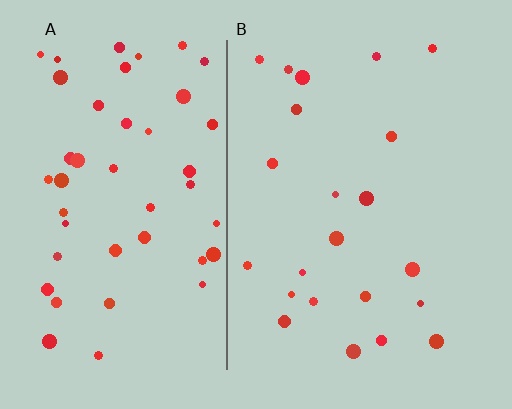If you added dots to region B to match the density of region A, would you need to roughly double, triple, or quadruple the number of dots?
Approximately double.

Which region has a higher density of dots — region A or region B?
A (the left).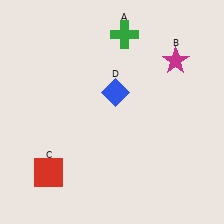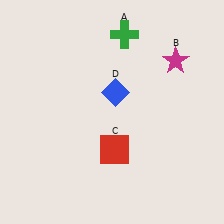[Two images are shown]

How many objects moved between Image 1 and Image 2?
1 object moved between the two images.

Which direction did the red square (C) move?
The red square (C) moved right.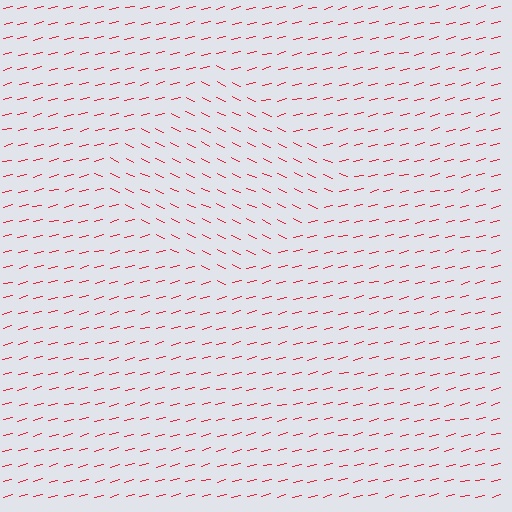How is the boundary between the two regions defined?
The boundary is defined purely by a change in line orientation (approximately 40 degrees difference). All lines are the same color and thickness.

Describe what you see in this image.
The image is filled with small red line segments. A diamond region in the image has lines oriented differently from the surrounding lines, creating a visible texture boundary.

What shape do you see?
I see a diamond.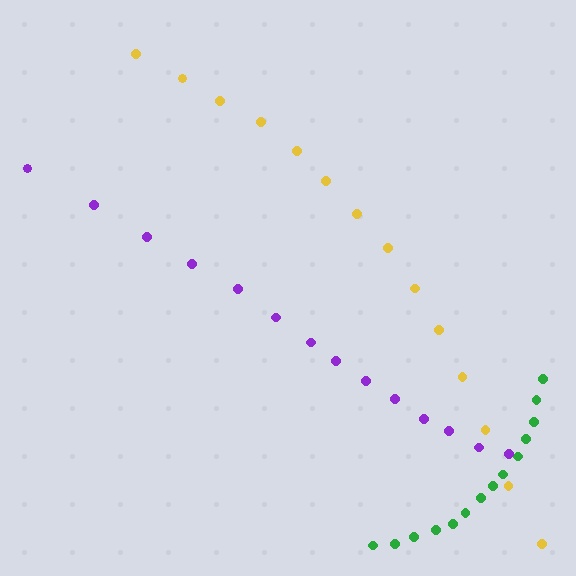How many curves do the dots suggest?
There are 3 distinct paths.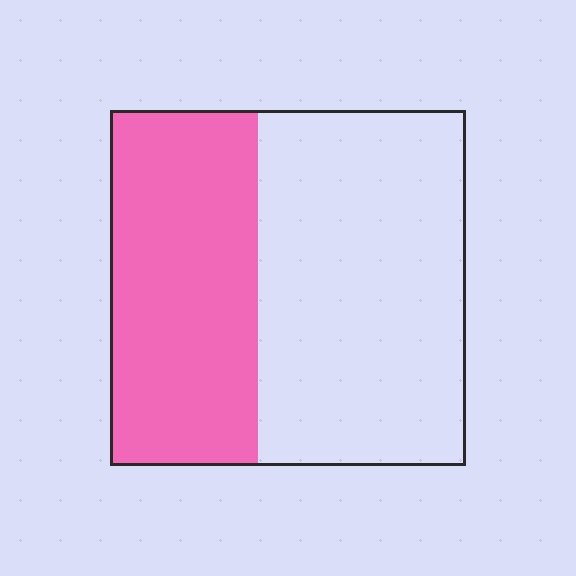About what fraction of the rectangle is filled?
About two fifths (2/5).